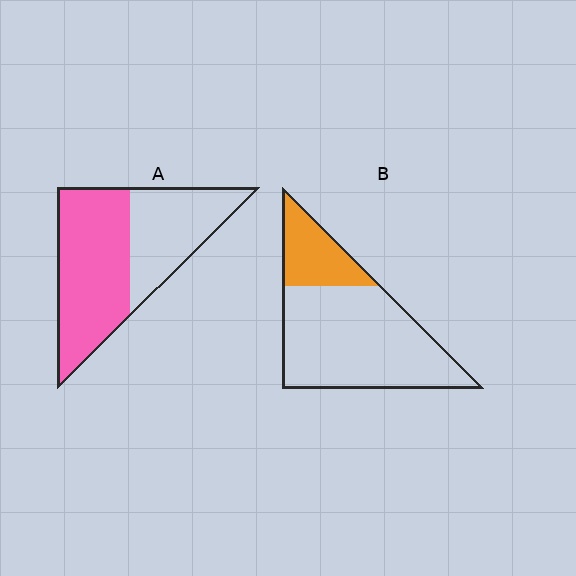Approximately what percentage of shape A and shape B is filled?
A is approximately 60% and B is approximately 25%.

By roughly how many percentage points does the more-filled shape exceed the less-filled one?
By roughly 35 percentage points (A over B).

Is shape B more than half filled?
No.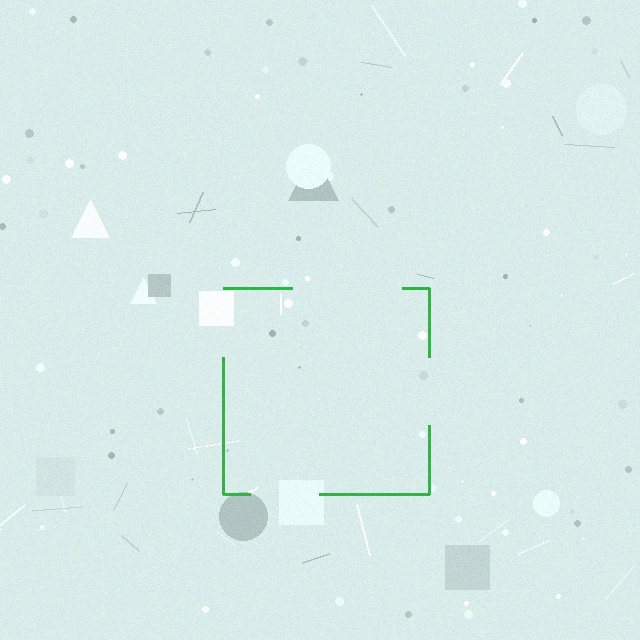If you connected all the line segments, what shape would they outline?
They would outline a square.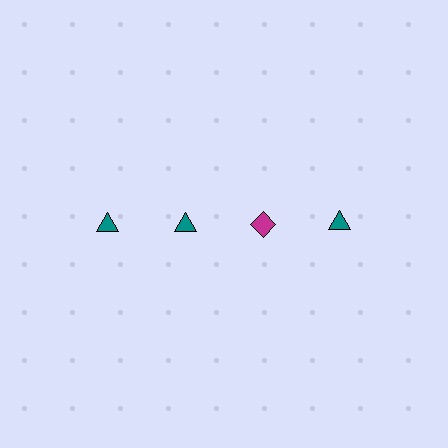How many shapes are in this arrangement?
There are 4 shapes arranged in a grid pattern.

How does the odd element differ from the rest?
It differs in both color (magenta instead of teal) and shape (diamond instead of triangle).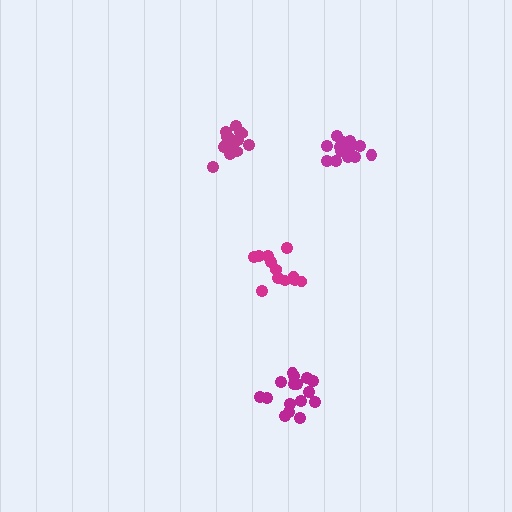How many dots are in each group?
Group 1: 14 dots, Group 2: 12 dots, Group 3: 14 dots, Group 4: 16 dots (56 total).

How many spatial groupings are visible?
There are 4 spatial groupings.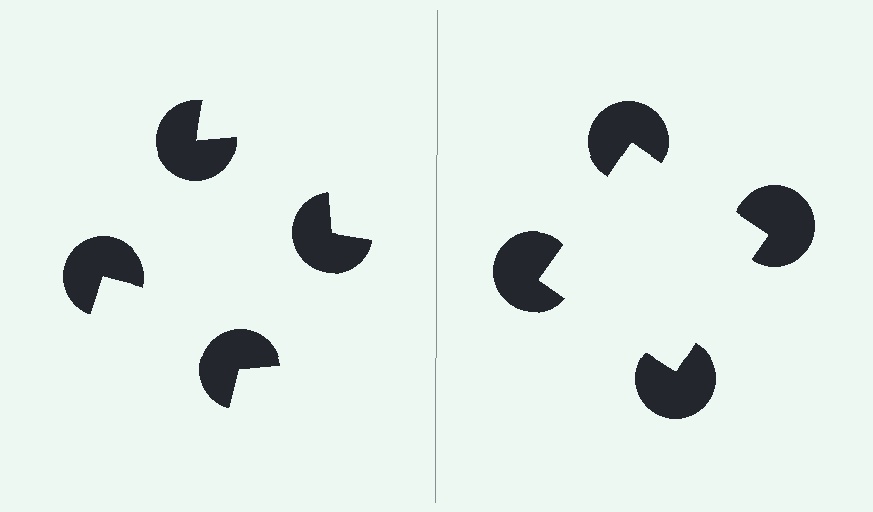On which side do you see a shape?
An illusory square appears on the right side. On the left side the wedge cuts are rotated, so no coherent shape forms.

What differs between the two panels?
The pac-man discs are positioned identically on both sides; only the wedge orientations differ. On the right they align to a square; on the left they are misaligned.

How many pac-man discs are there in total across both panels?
8 — 4 on each side.